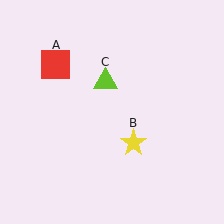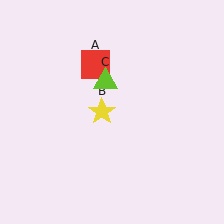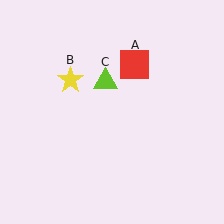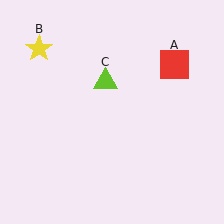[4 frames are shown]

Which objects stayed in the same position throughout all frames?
Lime triangle (object C) remained stationary.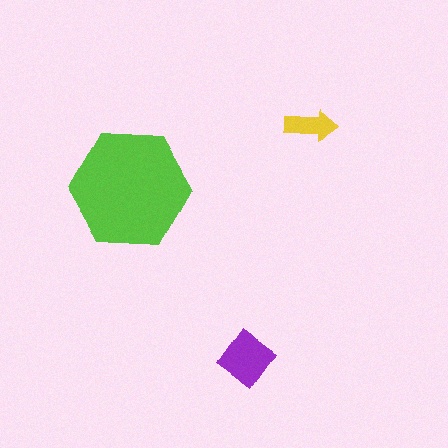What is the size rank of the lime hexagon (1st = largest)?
1st.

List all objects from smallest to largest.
The yellow arrow, the purple diamond, the lime hexagon.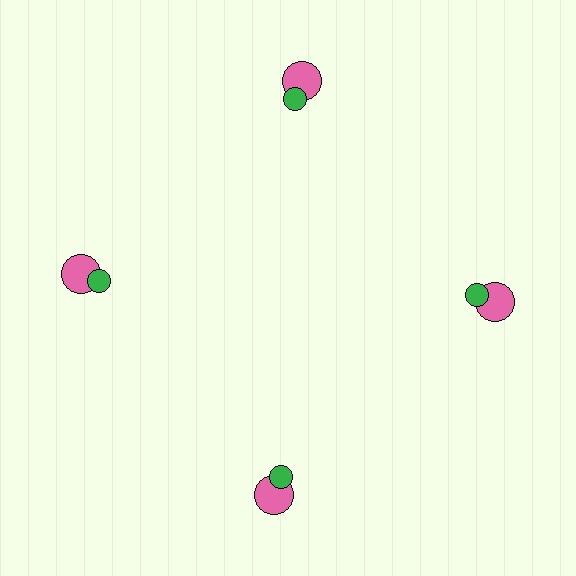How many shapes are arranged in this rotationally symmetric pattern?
There are 8 shapes, arranged in 4 groups of 2.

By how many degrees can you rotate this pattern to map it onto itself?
The pattern maps onto itself every 90 degrees of rotation.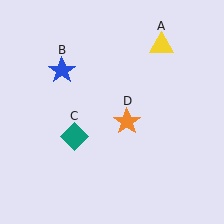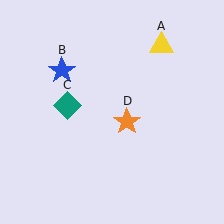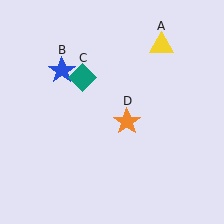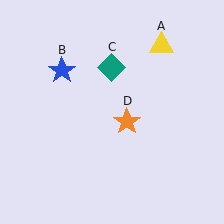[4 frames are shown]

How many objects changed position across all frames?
1 object changed position: teal diamond (object C).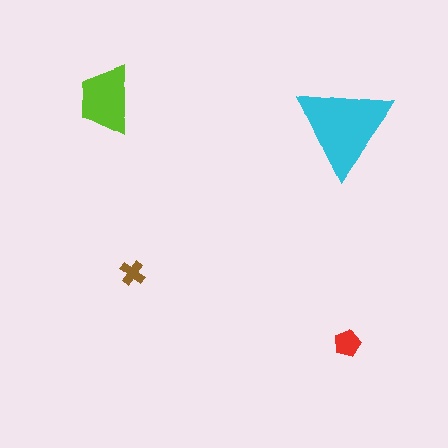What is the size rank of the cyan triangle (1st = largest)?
1st.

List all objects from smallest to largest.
The brown cross, the red pentagon, the lime trapezoid, the cyan triangle.